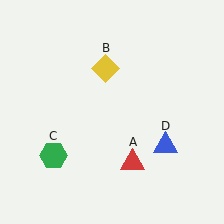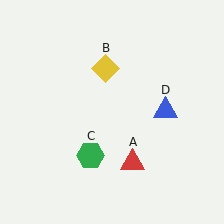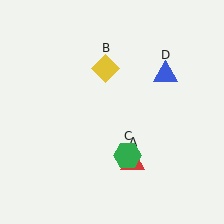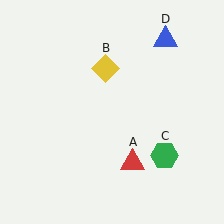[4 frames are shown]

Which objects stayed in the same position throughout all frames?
Red triangle (object A) and yellow diamond (object B) remained stationary.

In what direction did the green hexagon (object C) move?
The green hexagon (object C) moved right.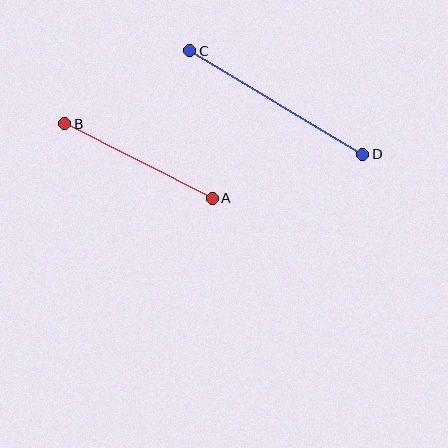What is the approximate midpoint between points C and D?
The midpoint is at approximately (276, 103) pixels.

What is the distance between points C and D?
The distance is approximately 202 pixels.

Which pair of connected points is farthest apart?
Points C and D are farthest apart.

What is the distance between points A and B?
The distance is approximately 165 pixels.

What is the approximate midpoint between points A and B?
The midpoint is at approximately (139, 161) pixels.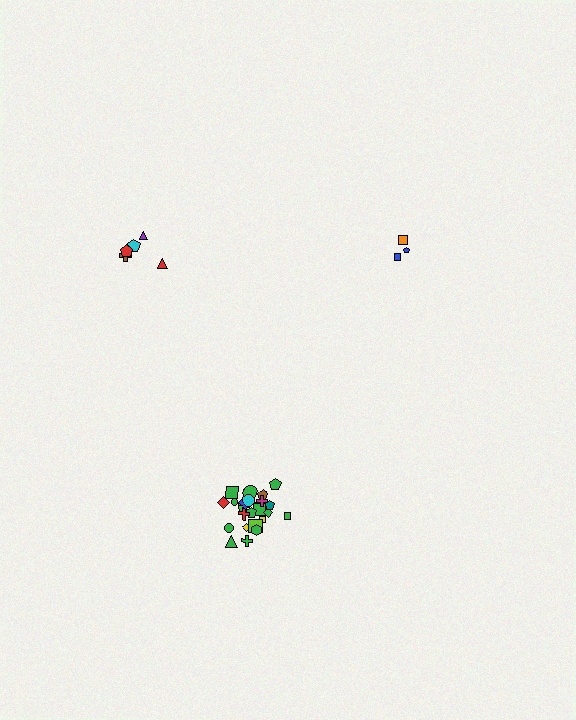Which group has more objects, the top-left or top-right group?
The top-left group.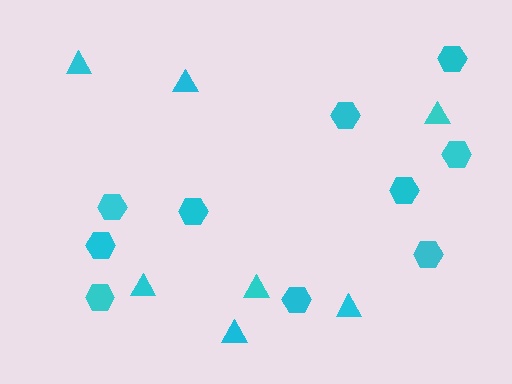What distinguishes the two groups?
There are 2 groups: one group of hexagons (10) and one group of triangles (7).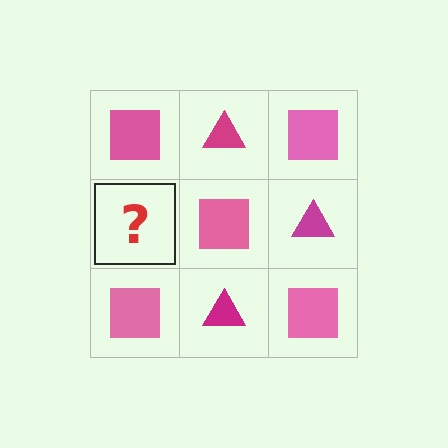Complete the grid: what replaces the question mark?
The question mark should be replaced with a magenta triangle.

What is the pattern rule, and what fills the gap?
The rule is that it alternates pink square and magenta triangle in a checkerboard pattern. The gap should be filled with a magenta triangle.